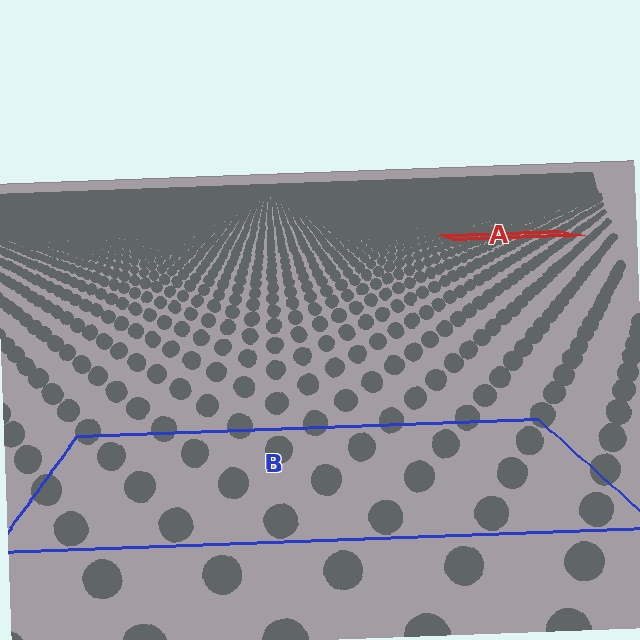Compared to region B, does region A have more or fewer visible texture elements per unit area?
Region A has more texture elements per unit area — they are packed more densely because it is farther away.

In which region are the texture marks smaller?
The texture marks are smaller in region A, because it is farther away.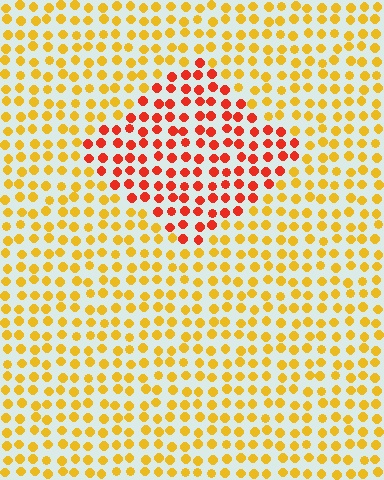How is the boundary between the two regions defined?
The boundary is defined purely by a slight shift in hue (about 42 degrees). Spacing, size, and orientation are identical on both sides.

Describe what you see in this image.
The image is filled with small yellow elements in a uniform arrangement. A diamond-shaped region is visible where the elements are tinted to a slightly different hue, forming a subtle color boundary.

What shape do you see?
I see a diamond.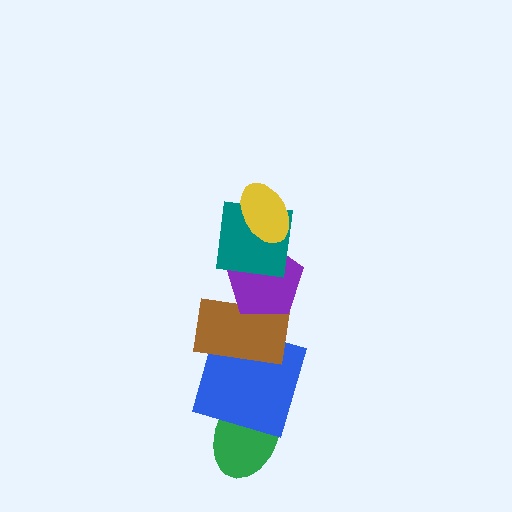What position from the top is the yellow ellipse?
The yellow ellipse is 1st from the top.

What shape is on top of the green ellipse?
The blue square is on top of the green ellipse.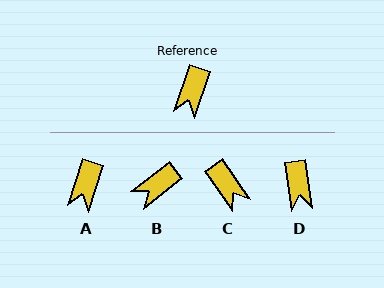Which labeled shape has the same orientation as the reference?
A.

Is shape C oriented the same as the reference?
No, it is off by about 53 degrees.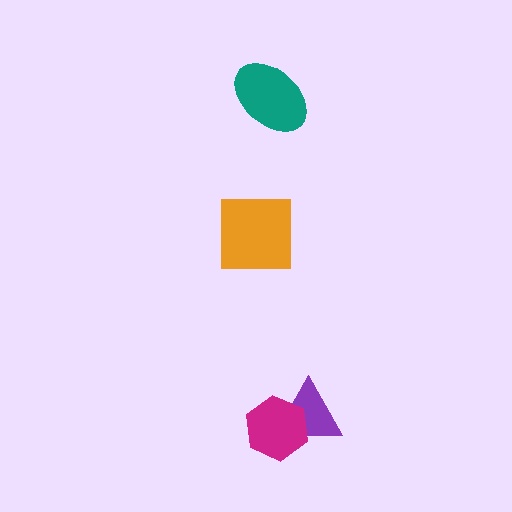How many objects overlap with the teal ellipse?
0 objects overlap with the teal ellipse.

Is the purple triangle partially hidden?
Yes, it is partially covered by another shape.